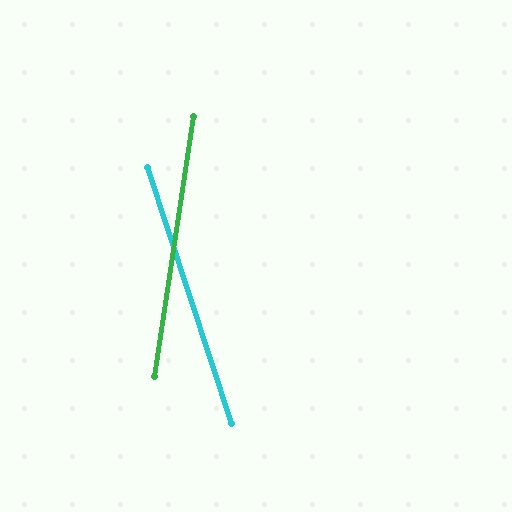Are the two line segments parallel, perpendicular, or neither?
Neither parallel nor perpendicular — they differ by about 27°.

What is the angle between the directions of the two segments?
Approximately 27 degrees.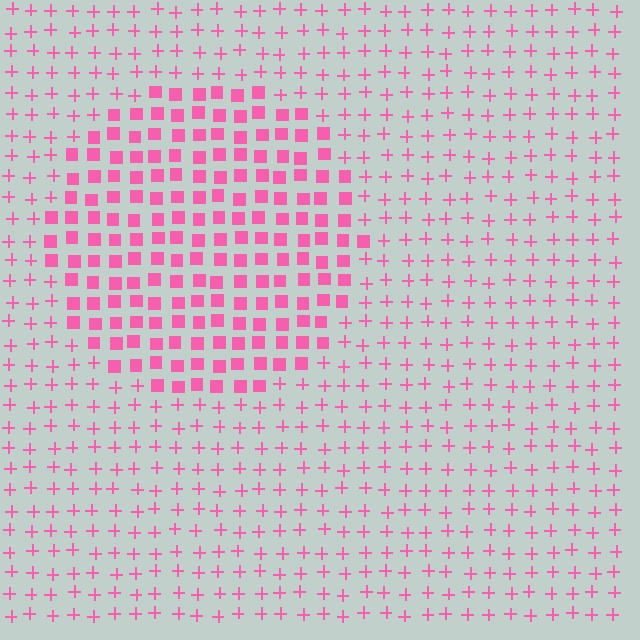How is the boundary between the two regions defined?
The boundary is defined by a change in element shape: squares inside vs. plus signs outside. All elements share the same color and spacing.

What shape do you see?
I see a circle.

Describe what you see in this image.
The image is filled with small pink elements arranged in a uniform grid. A circle-shaped region contains squares, while the surrounding area contains plus signs. The boundary is defined purely by the change in element shape.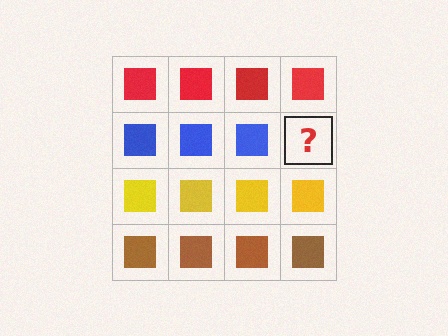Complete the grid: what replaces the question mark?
The question mark should be replaced with a blue square.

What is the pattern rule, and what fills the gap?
The rule is that each row has a consistent color. The gap should be filled with a blue square.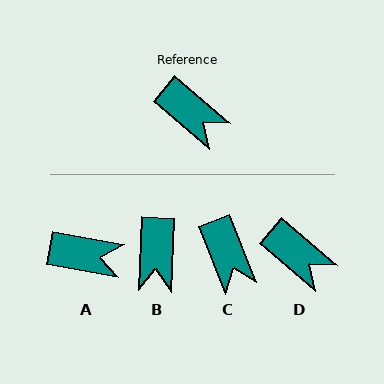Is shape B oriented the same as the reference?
No, it is off by about 53 degrees.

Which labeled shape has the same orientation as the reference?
D.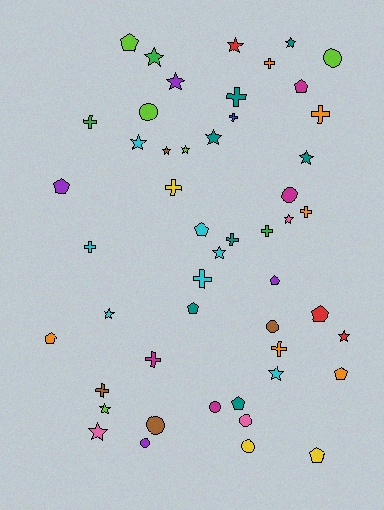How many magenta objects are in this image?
There are 4 magenta objects.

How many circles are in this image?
There are 9 circles.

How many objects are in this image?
There are 50 objects.